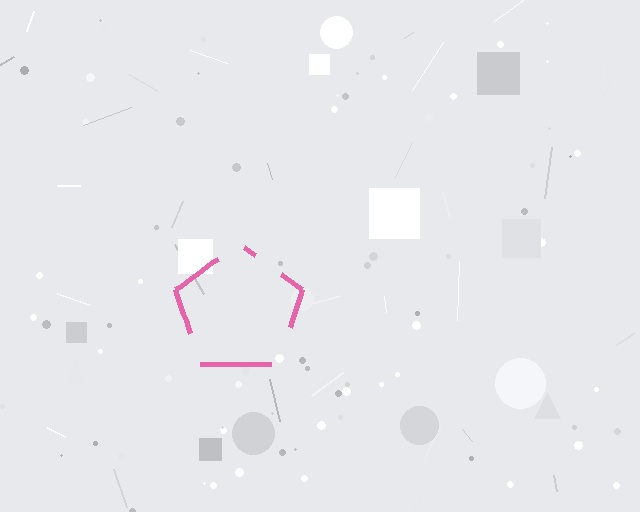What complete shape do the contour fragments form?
The contour fragments form a pentagon.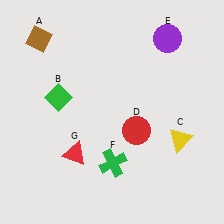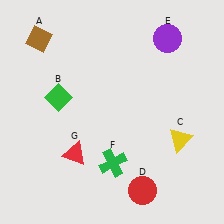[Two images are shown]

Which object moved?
The red circle (D) moved down.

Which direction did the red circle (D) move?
The red circle (D) moved down.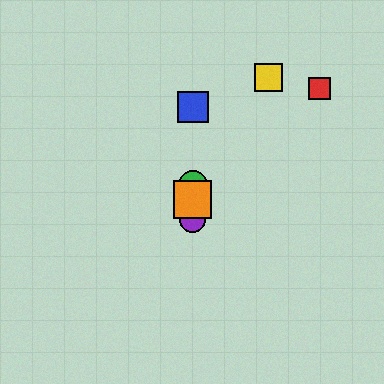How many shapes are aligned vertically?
4 shapes (the blue square, the green circle, the purple circle, the orange square) are aligned vertically.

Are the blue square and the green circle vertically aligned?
Yes, both are at x≈193.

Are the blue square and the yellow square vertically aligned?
No, the blue square is at x≈193 and the yellow square is at x≈269.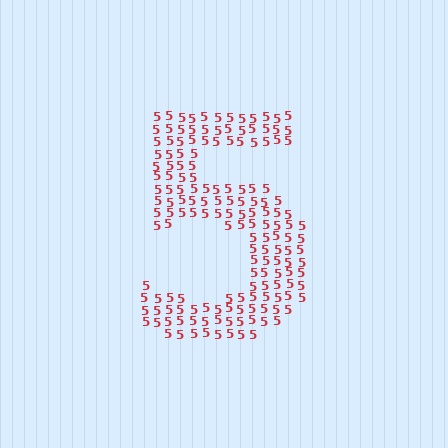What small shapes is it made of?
It is made of small digit 5's.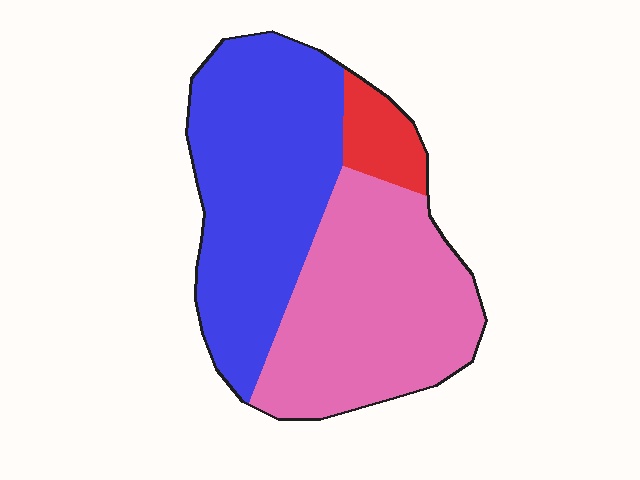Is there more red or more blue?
Blue.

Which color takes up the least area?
Red, at roughly 10%.